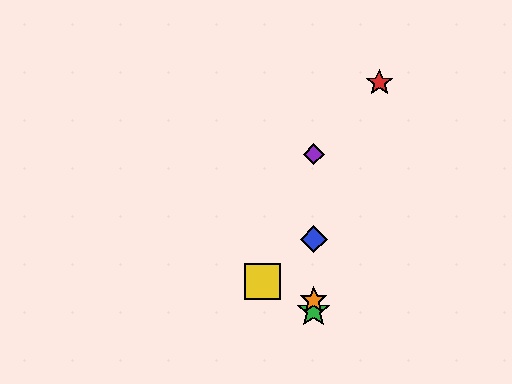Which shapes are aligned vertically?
The blue diamond, the green star, the purple diamond, the orange star are aligned vertically.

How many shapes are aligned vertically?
4 shapes (the blue diamond, the green star, the purple diamond, the orange star) are aligned vertically.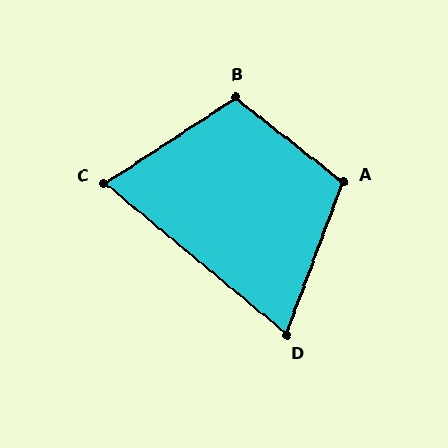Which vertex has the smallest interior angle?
D, at approximately 71 degrees.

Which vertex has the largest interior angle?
B, at approximately 109 degrees.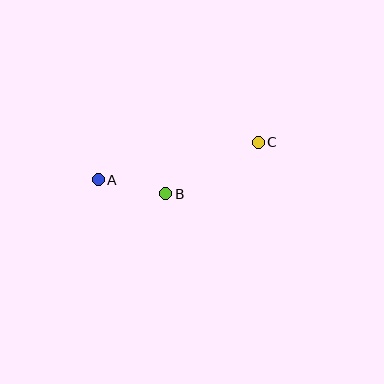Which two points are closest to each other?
Points A and B are closest to each other.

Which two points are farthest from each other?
Points A and C are farthest from each other.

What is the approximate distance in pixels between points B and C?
The distance between B and C is approximately 106 pixels.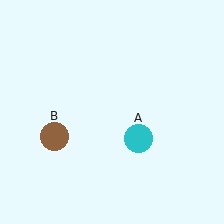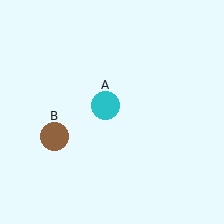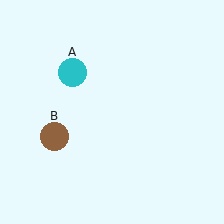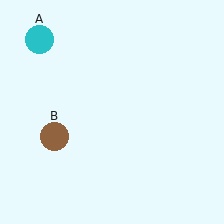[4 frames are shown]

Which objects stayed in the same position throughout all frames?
Brown circle (object B) remained stationary.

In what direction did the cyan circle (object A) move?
The cyan circle (object A) moved up and to the left.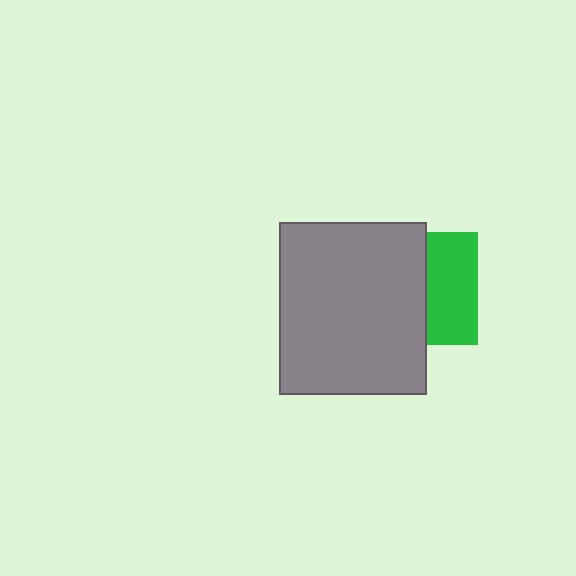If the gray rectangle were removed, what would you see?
You would see the complete green square.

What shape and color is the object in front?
The object in front is a gray rectangle.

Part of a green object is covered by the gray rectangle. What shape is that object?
It is a square.